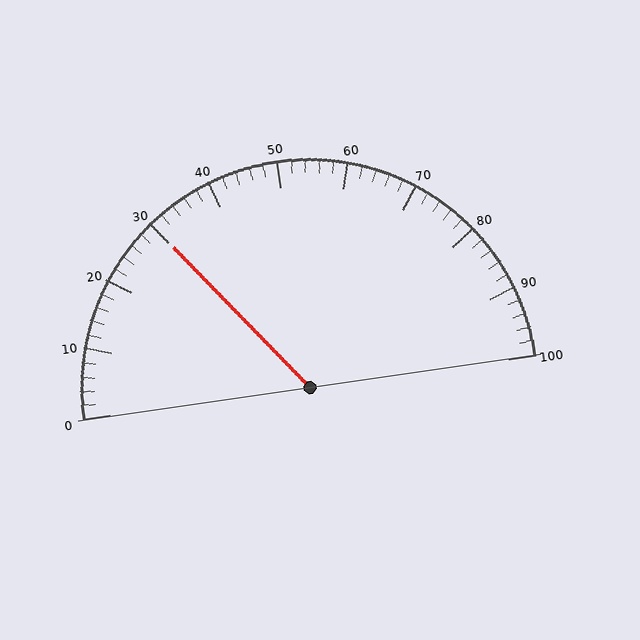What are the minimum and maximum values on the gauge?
The gauge ranges from 0 to 100.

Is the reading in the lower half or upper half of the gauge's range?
The reading is in the lower half of the range (0 to 100).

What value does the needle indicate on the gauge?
The needle indicates approximately 30.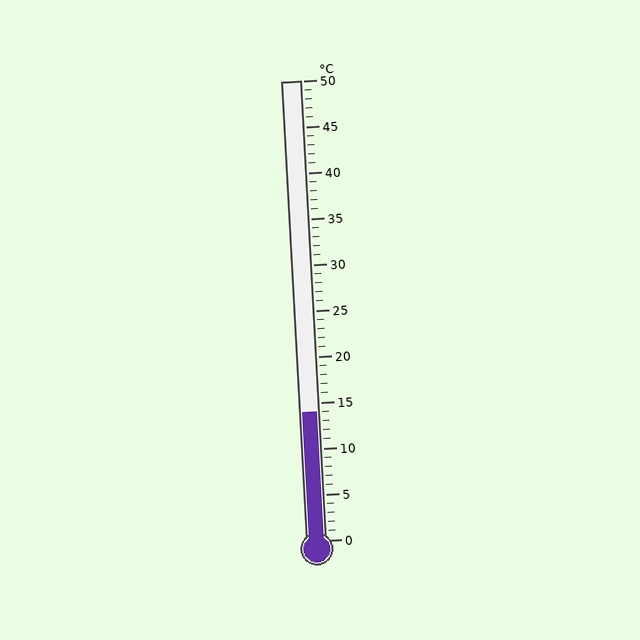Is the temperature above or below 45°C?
The temperature is below 45°C.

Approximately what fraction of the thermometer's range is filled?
The thermometer is filled to approximately 30% of its range.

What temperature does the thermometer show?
The thermometer shows approximately 14°C.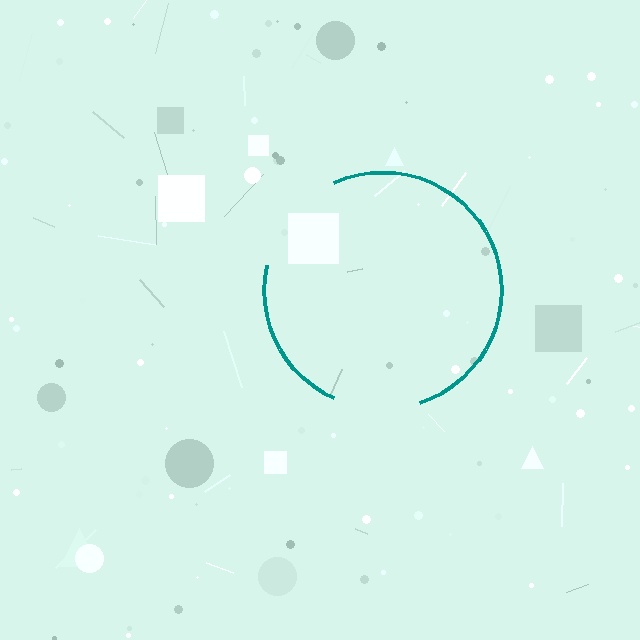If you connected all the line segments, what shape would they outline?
They would outline a circle.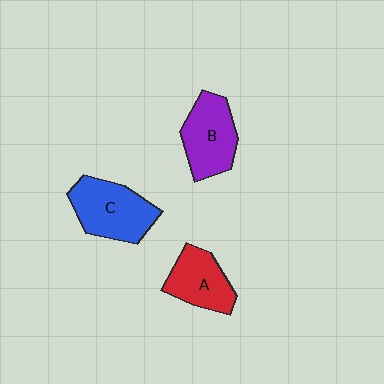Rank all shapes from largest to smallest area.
From largest to smallest: C (blue), B (purple), A (red).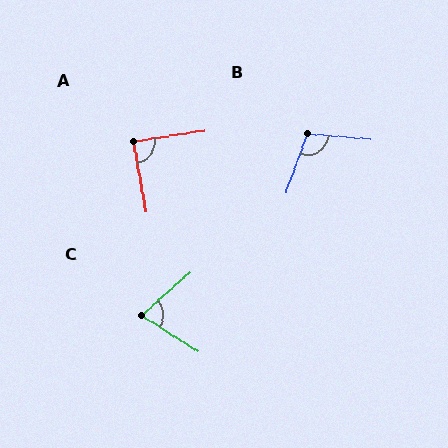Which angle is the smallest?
C, at approximately 74 degrees.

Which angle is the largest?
B, at approximately 105 degrees.